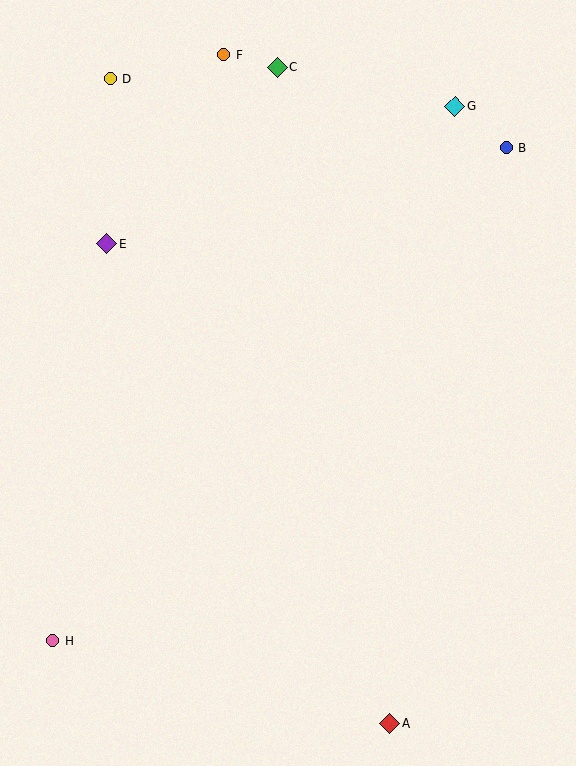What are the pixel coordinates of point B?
Point B is at (506, 148).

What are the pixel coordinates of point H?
Point H is at (53, 641).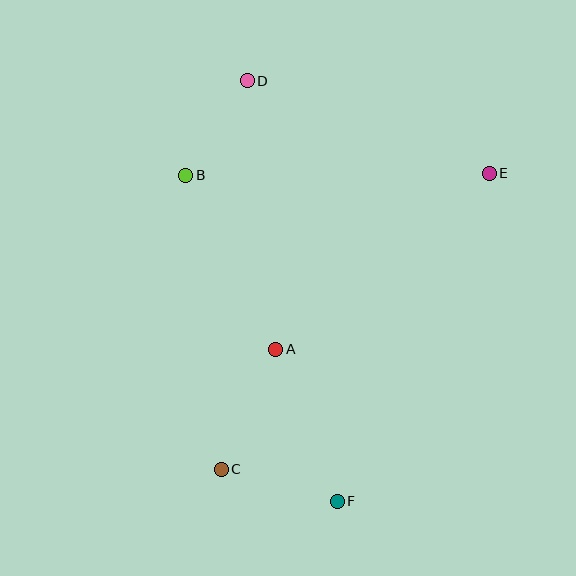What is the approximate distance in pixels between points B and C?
The distance between B and C is approximately 296 pixels.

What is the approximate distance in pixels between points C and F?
The distance between C and F is approximately 120 pixels.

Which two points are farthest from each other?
Points D and F are farthest from each other.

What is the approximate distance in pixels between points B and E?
The distance between B and E is approximately 304 pixels.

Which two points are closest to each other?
Points B and D are closest to each other.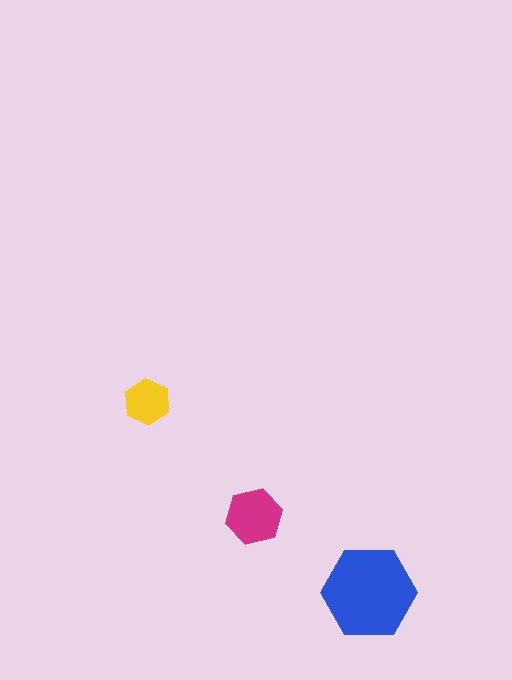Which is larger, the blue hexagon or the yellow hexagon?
The blue one.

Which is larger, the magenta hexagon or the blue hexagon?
The blue one.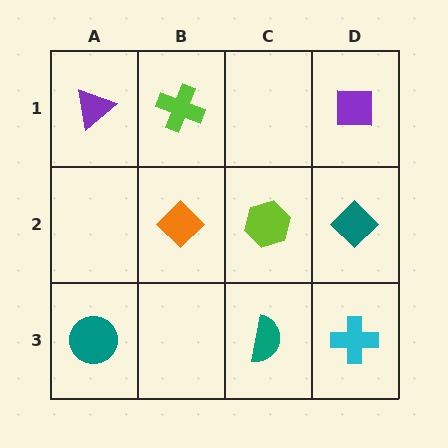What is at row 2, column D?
A teal diamond.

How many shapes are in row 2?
3 shapes.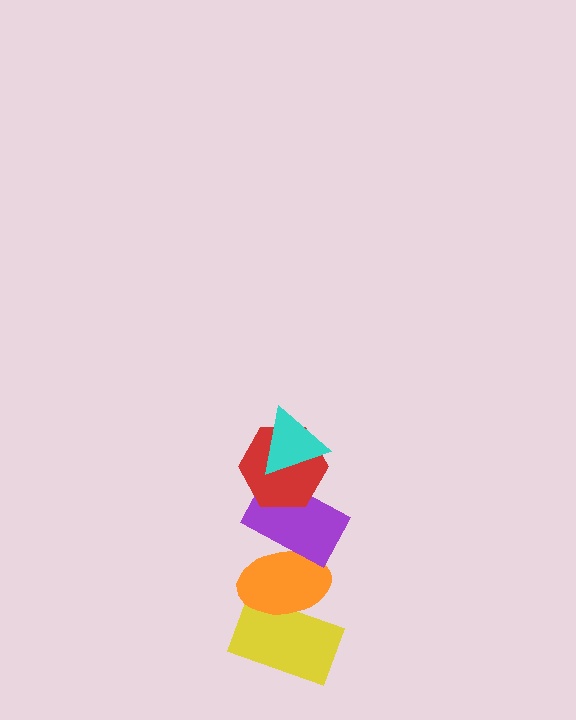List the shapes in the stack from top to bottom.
From top to bottom: the cyan triangle, the red hexagon, the purple rectangle, the orange ellipse, the yellow rectangle.